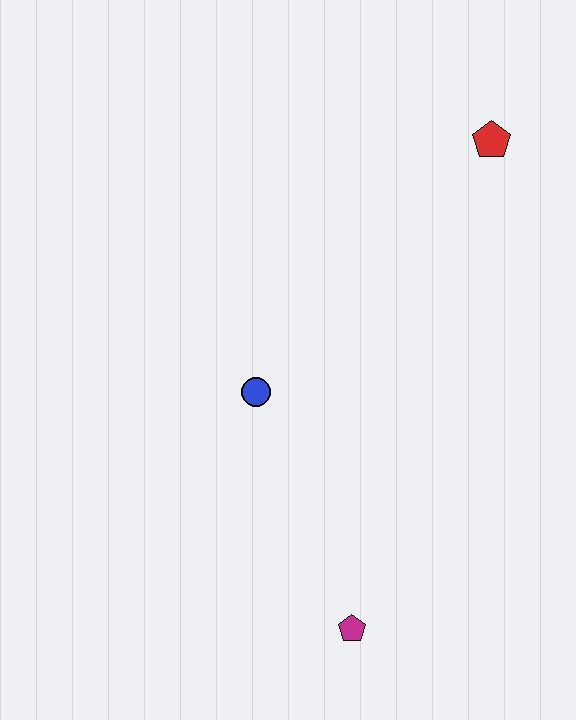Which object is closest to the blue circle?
The magenta pentagon is closest to the blue circle.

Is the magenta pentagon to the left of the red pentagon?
Yes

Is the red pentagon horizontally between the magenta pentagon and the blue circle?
No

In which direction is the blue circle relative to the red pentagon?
The blue circle is below the red pentagon.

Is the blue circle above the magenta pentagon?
Yes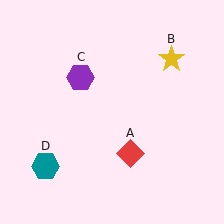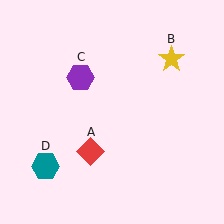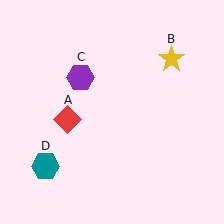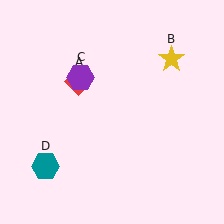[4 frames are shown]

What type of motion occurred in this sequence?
The red diamond (object A) rotated clockwise around the center of the scene.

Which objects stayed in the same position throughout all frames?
Yellow star (object B) and purple hexagon (object C) and teal hexagon (object D) remained stationary.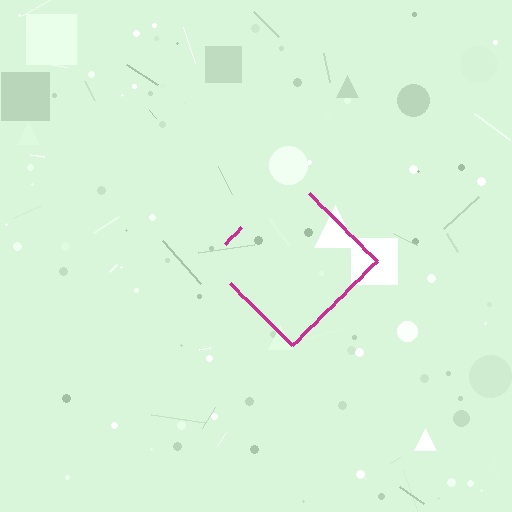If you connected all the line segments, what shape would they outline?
They would outline a diamond.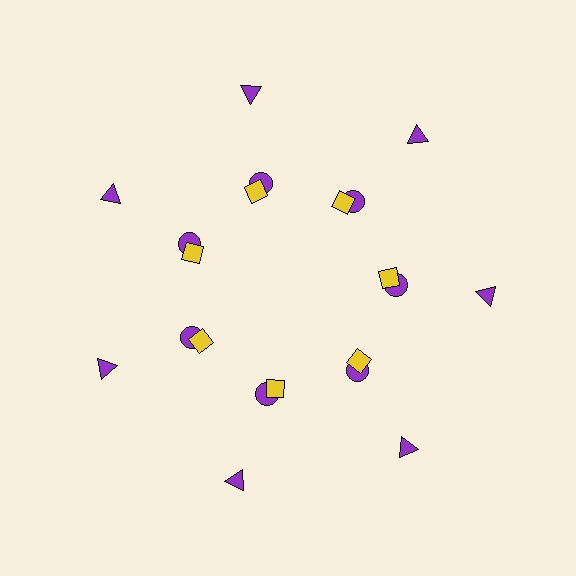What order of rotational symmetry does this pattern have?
This pattern has 7-fold rotational symmetry.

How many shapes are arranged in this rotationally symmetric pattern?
There are 21 shapes, arranged in 7 groups of 3.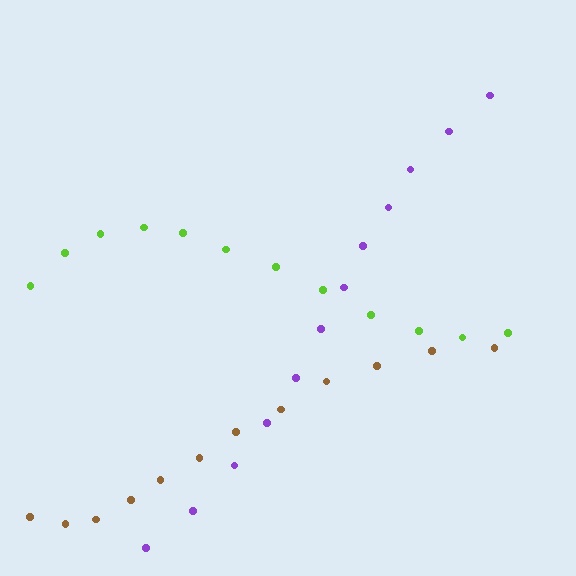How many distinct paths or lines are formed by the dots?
There are 3 distinct paths.